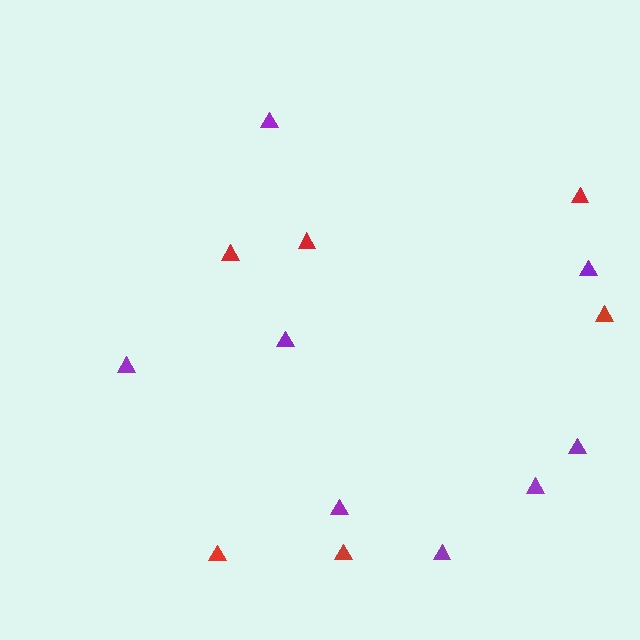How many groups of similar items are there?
There are 2 groups: one group of red triangles (6) and one group of purple triangles (8).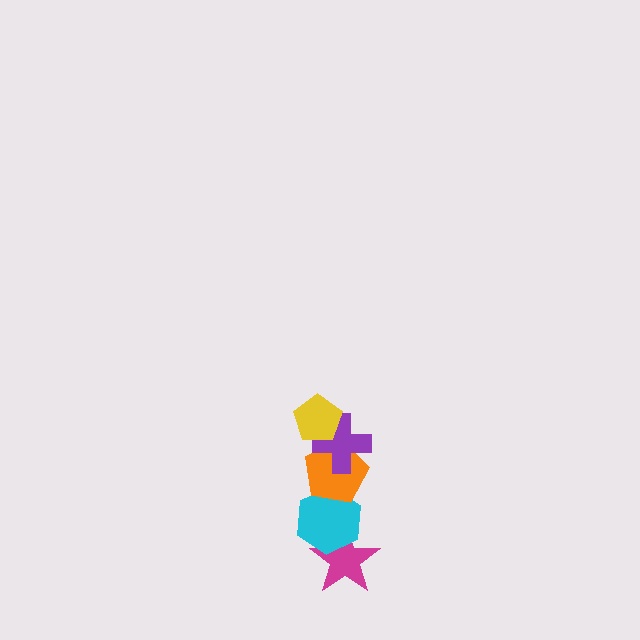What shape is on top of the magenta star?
The cyan hexagon is on top of the magenta star.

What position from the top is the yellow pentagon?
The yellow pentagon is 1st from the top.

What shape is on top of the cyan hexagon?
The orange pentagon is on top of the cyan hexagon.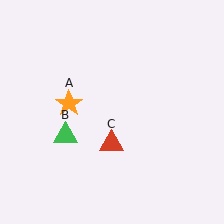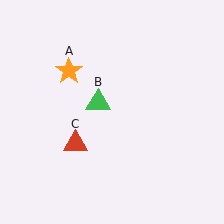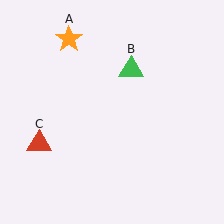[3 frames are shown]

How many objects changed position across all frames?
3 objects changed position: orange star (object A), green triangle (object B), red triangle (object C).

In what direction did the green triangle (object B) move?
The green triangle (object B) moved up and to the right.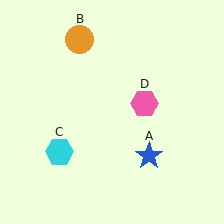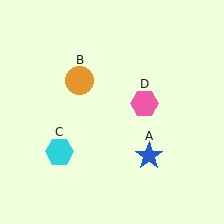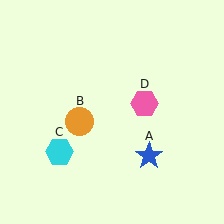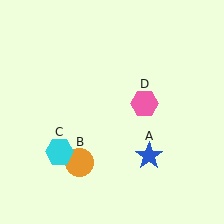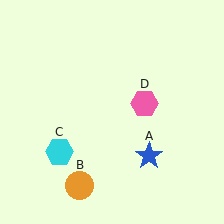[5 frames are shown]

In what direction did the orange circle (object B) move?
The orange circle (object B) moved down.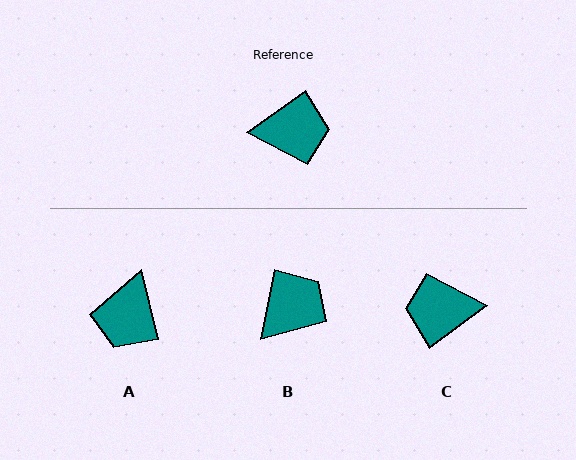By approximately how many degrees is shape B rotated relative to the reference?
Approximately 43 degrees counter-clockwise.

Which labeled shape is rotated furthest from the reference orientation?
C, about 179 degrees away.